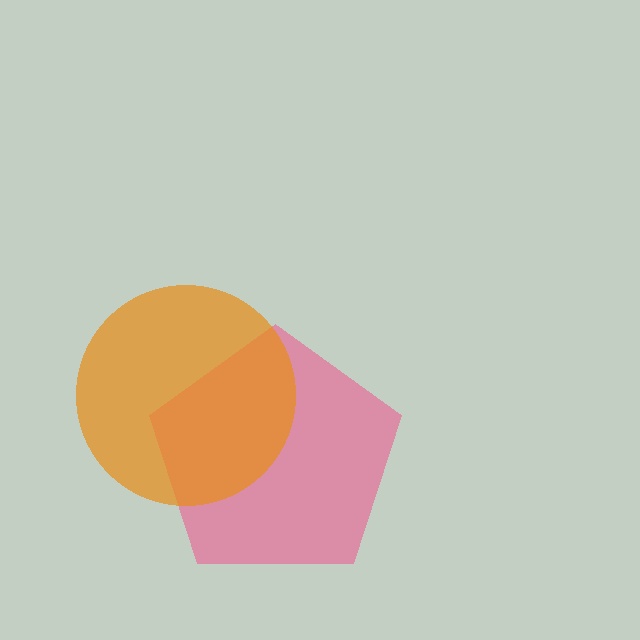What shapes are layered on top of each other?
The layered shapes are: a pink pentagon, an orange circle.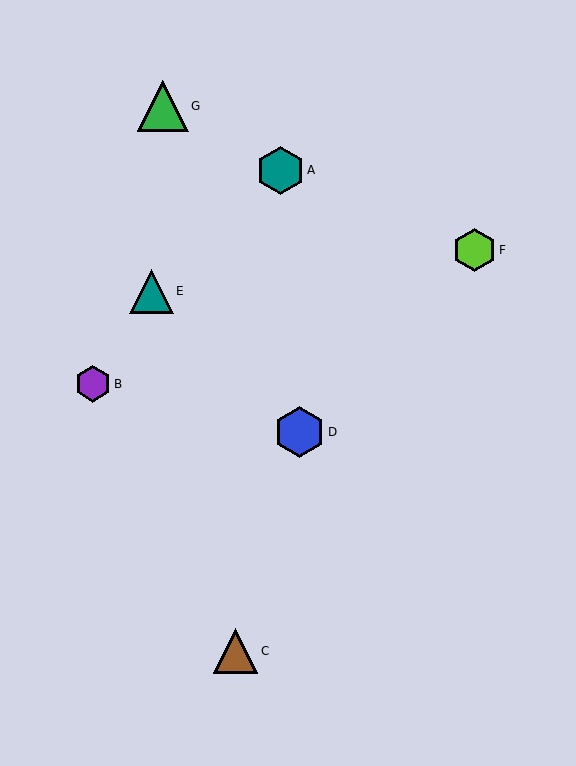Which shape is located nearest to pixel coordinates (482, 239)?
The lime hexagon (labeled F) at (475, 250) is nearest to that location.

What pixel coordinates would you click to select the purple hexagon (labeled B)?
Click at (93, 384) to select the purple hexagon B.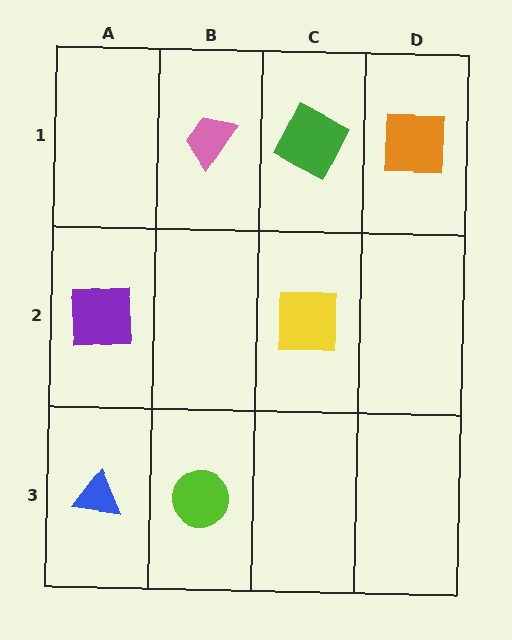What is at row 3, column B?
A lime circle.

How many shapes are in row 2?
2 shapes.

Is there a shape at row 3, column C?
No, that cell is empty.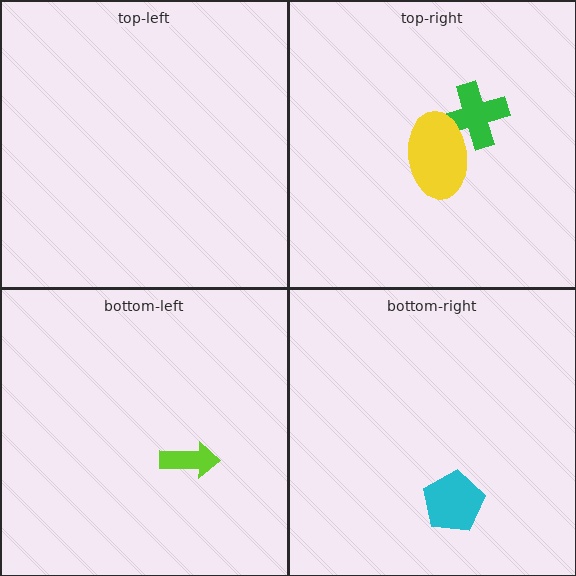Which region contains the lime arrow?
The bottom-left region.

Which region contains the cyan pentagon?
The bottom-right region.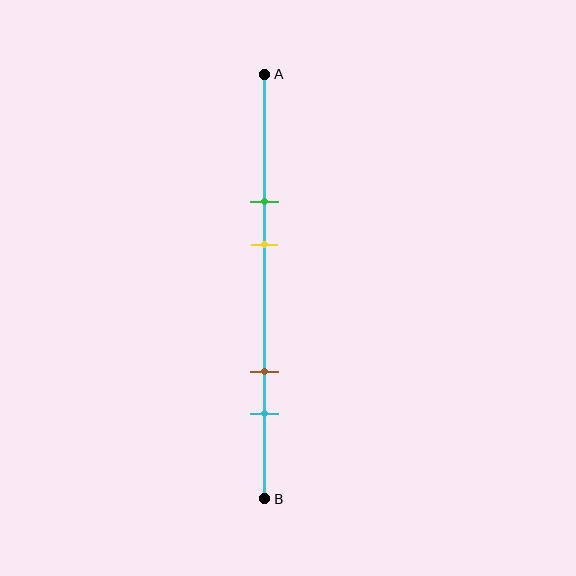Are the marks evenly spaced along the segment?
No, the marks are not evenly spaced.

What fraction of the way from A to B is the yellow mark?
The yellow mark is approximately 40% (0.4) of the way from A to B.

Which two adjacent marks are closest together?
The green and yellow marks are the closest adjacent pair.